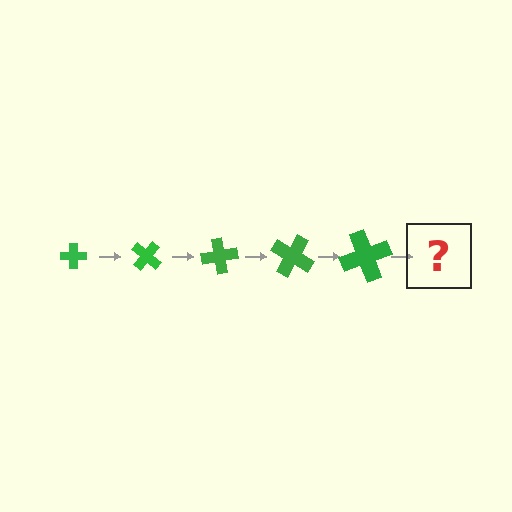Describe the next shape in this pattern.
It should be a cross, larger than the previous one and rotated 200 degrees from the start.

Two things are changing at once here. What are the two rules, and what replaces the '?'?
The two rules are that the cross grows larger each step and it rotates 40 degrees each step. The '?' should be a cross, larger than the previous one and rotated 200 degrees from the start.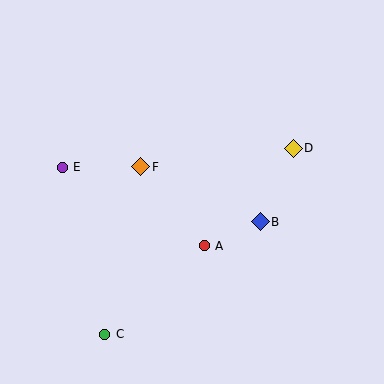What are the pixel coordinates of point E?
Point E is at (62, 167).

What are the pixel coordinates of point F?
Point F is at (141, 167).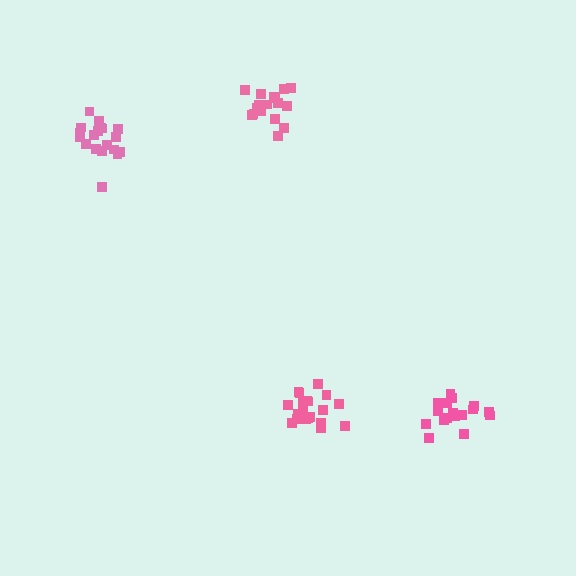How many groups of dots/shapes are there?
There are 4 groups.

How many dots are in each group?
Group 1: 17 dots, Group 2: 19 dots, Group 3: 20 dots, Group 4: 17 dots (73 total).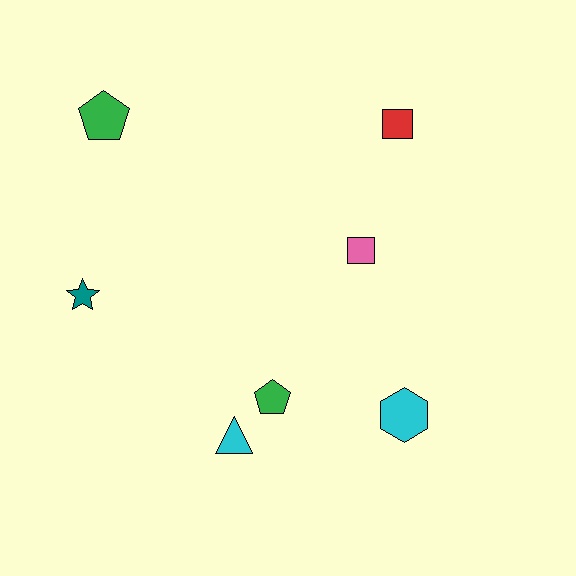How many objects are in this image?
There are 7 objects.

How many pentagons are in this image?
There are 2 pentagons.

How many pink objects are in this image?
There is 1 pink object.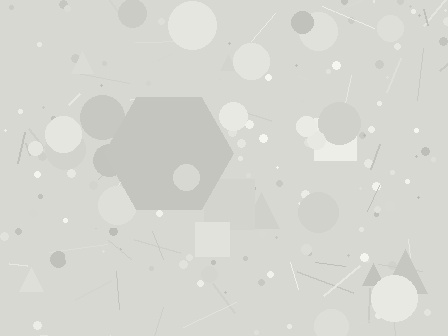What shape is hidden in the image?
A hexagon is hidden in the image.